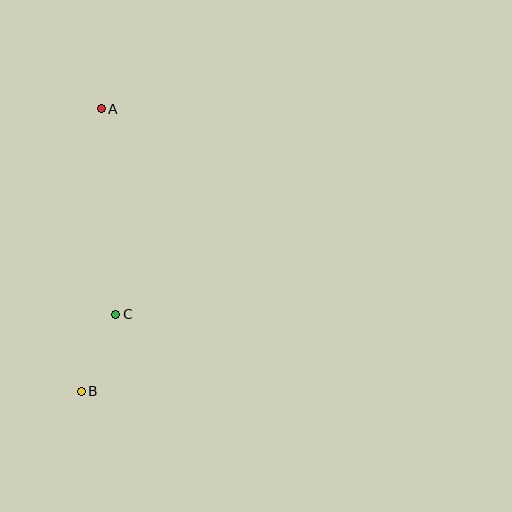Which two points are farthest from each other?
Points A and B are farthest from each other.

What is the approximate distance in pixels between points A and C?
The distance between A and C is approximately 206 pixels.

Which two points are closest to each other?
Points B and C are closest to each other.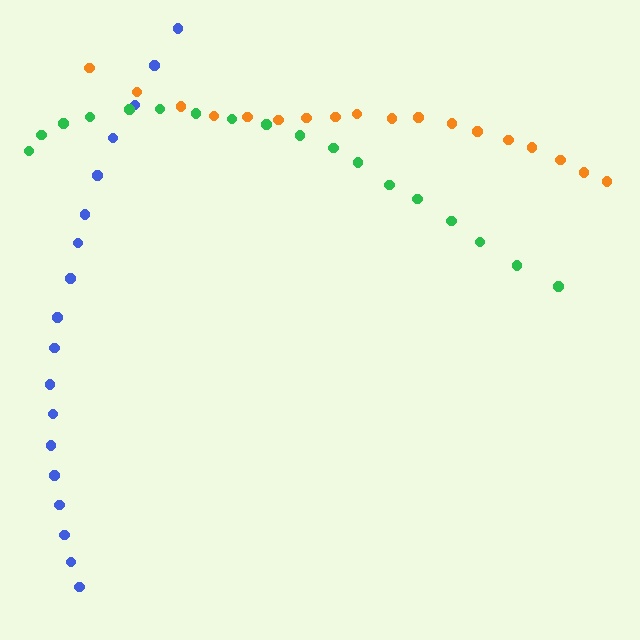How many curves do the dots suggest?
There are 3 distinct paths.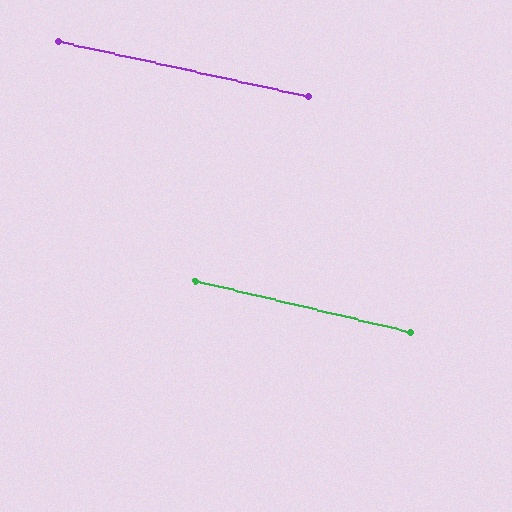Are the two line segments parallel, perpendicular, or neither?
Parallel — their directions differ by only 0.8°.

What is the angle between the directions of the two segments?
Approximately 1 degree.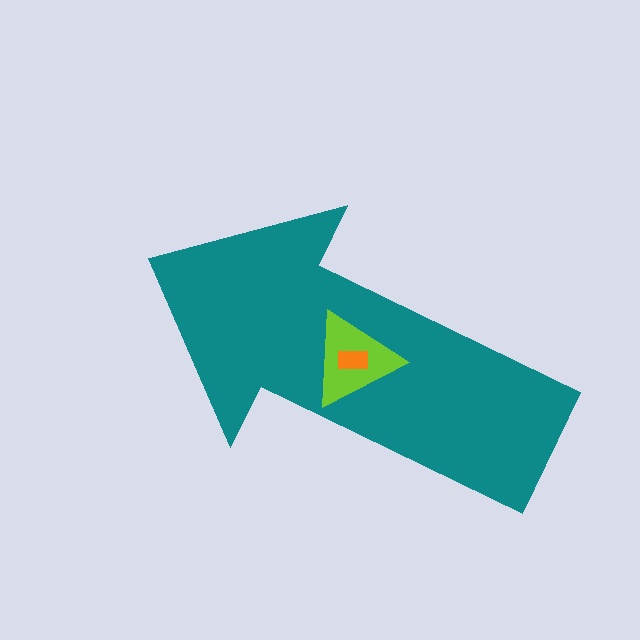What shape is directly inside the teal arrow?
The lime triangle.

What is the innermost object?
The orange rectangle.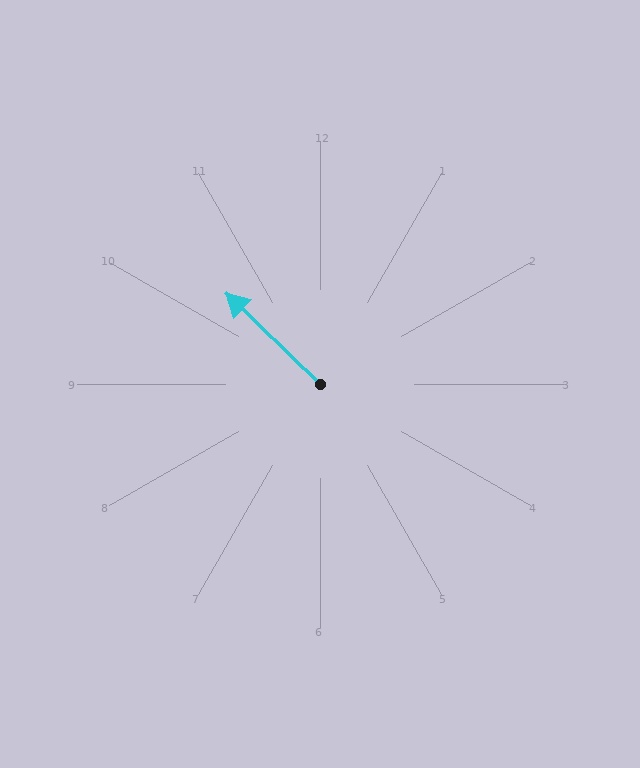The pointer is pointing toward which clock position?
Roughly 10 o'clock.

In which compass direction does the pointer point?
Northwest.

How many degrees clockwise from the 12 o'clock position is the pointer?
Approximately 314 degrees.